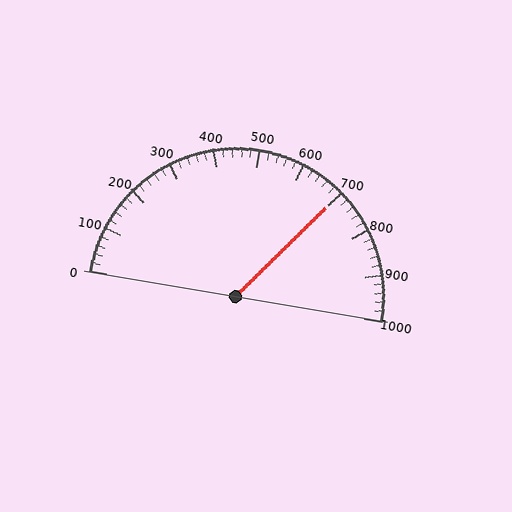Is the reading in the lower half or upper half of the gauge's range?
The reading is in the upper half of the range (0 to 1000).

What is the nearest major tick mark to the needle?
The nearest major tick mark is 700.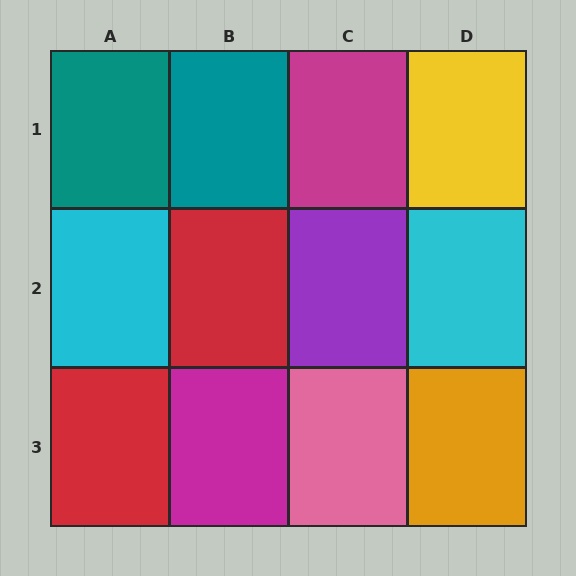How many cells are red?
2 cells are red.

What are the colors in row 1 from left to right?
Teal, teal, magenta, yellow.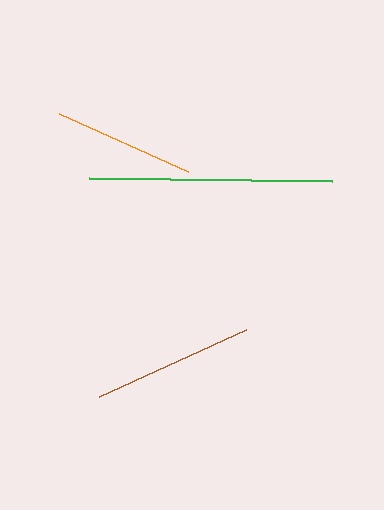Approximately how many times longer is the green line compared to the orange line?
The green line is approximately 1.7 times the length of the orange line.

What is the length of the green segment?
The green segment is approximately 243 pixels long.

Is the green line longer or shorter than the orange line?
The green line is longer than the orange line.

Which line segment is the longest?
The green line is the longest at approximately 243 pixels.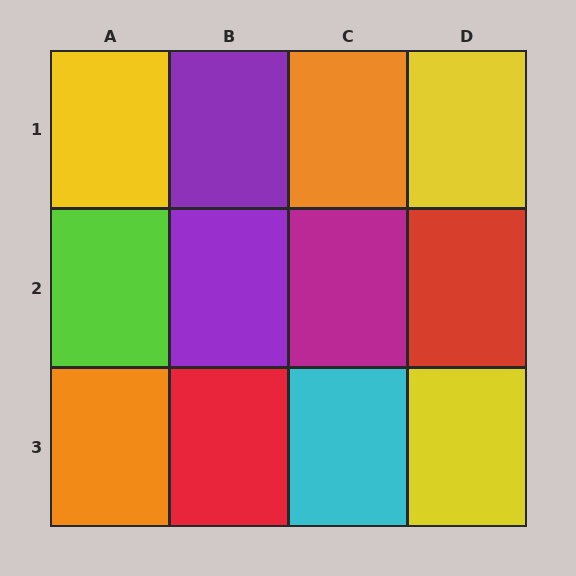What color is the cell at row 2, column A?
Lime.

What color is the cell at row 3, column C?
Cyan.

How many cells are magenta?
1 cell is magenta.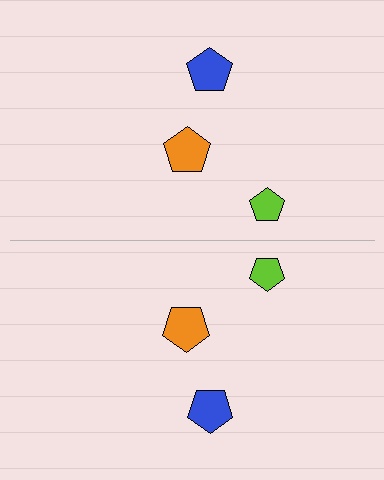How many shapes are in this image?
There are 6 shapes in this image.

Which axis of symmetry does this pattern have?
The pattern has a horizontal axis of symmetry running through the center of the image.